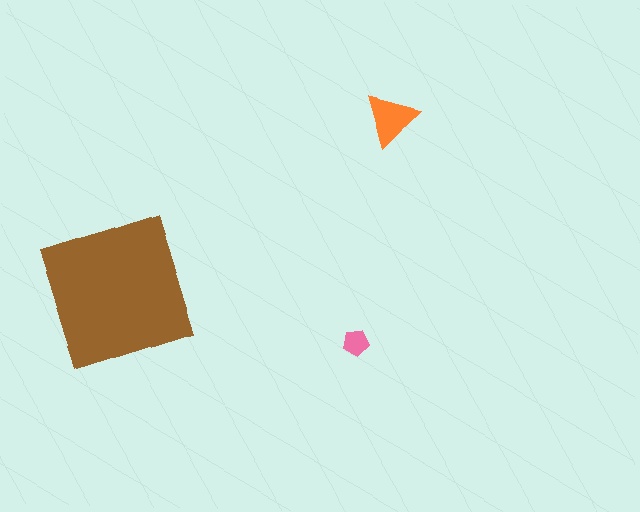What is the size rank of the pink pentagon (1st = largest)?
3rd.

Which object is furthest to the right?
The orange triangle is rightmost.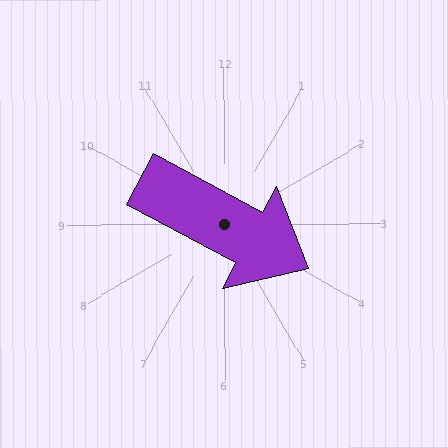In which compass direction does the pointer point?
Southeast.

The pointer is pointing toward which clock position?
Roughly 4 o'clock.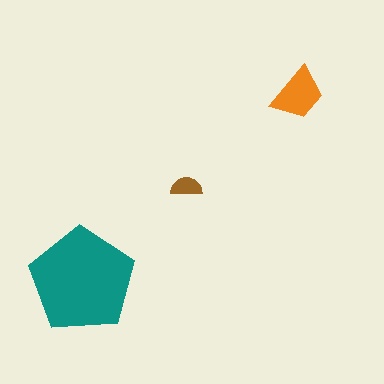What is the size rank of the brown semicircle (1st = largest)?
3rd.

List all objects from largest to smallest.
The teal pentagon, the orange trapezoid, the brown semicircle.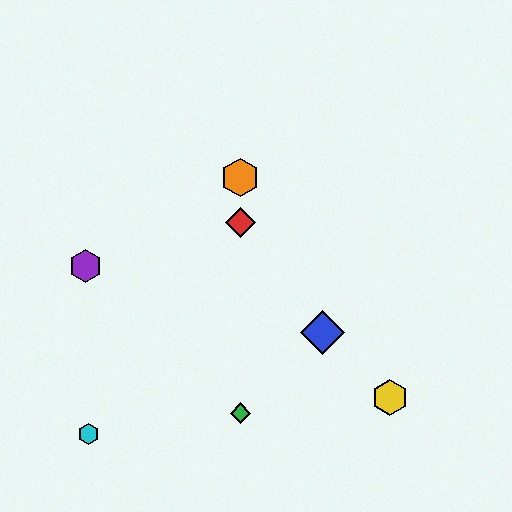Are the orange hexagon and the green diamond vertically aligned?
Yes, both are at x≈240.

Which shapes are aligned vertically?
The red diamond, the green diamond, the orange hexagon are aligned vertically.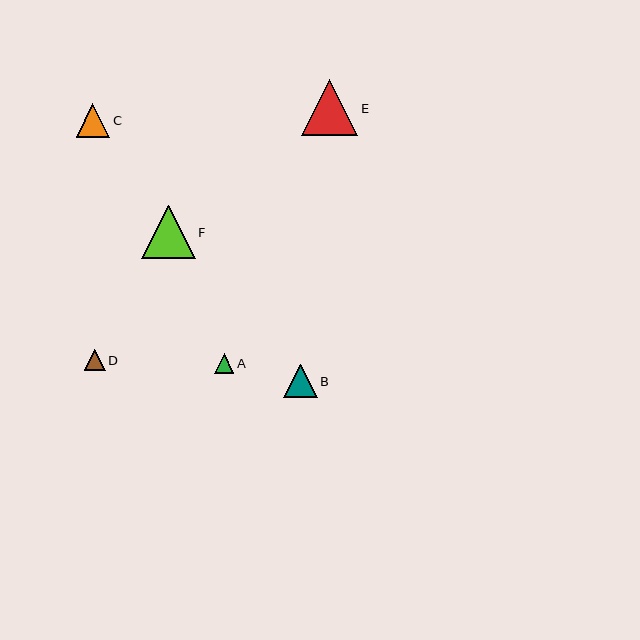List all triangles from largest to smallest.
From largest to smallest: E, F, B, C, D, A.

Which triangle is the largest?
Triangle E is the largest with a size of approximately 56 pixels.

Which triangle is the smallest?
Triangle A is the smallest with a size of approximately 20 pixels.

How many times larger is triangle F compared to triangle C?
Triangle F is approximately 1.6 times the size of triangle C.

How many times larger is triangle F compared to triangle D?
Triangle F is approximately 2.6 times the size of triangle D.